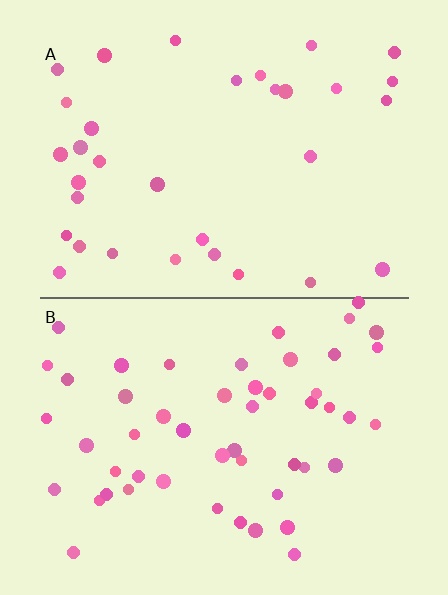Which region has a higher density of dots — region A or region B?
B (the bottom).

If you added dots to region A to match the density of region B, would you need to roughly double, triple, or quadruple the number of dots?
Approximately double.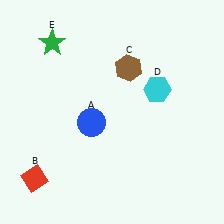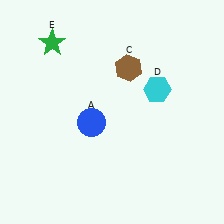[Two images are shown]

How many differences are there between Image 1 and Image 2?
There is 1 difference between the two images.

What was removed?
The red diamond (B) was removed in Image 2.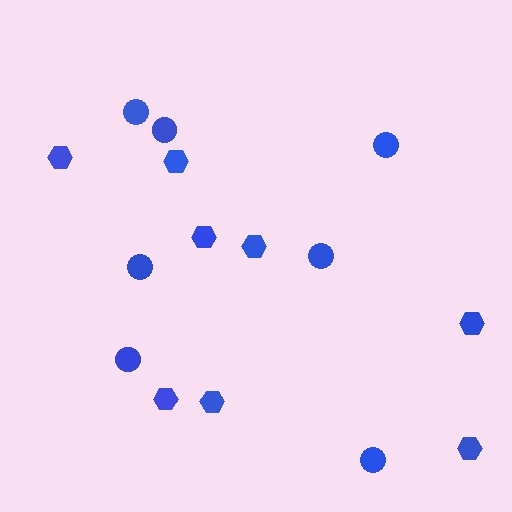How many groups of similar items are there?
There are 2 groups: one group of hexagons (8) and one group of circles (7).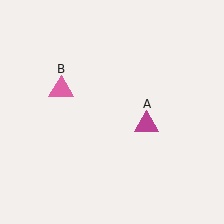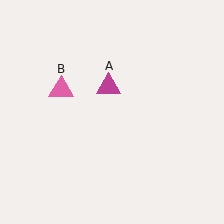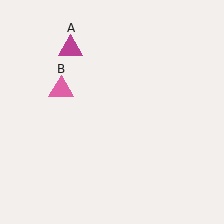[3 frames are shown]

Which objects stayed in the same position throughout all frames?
Pink triangle (object B) remained stationary.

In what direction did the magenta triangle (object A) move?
The magenta triangle (object A) moved up and to the left.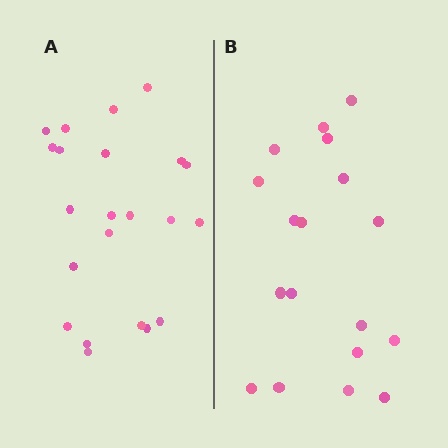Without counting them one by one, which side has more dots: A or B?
Region A (the left region) has more dots.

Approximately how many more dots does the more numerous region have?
Region A has about 4 more dots than region B.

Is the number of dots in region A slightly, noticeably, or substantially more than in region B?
Region A has only slightly more — the two regions are fairly close. The ratio is roughly 1.2 to 1.